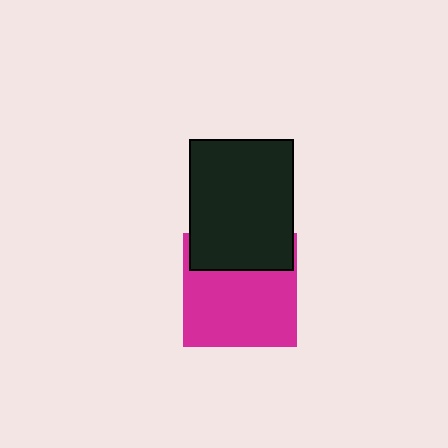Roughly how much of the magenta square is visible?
Most of it is visible (roughly 70%).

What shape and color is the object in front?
The object in front is a black rectangle.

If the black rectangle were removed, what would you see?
You would see the complete magenta square.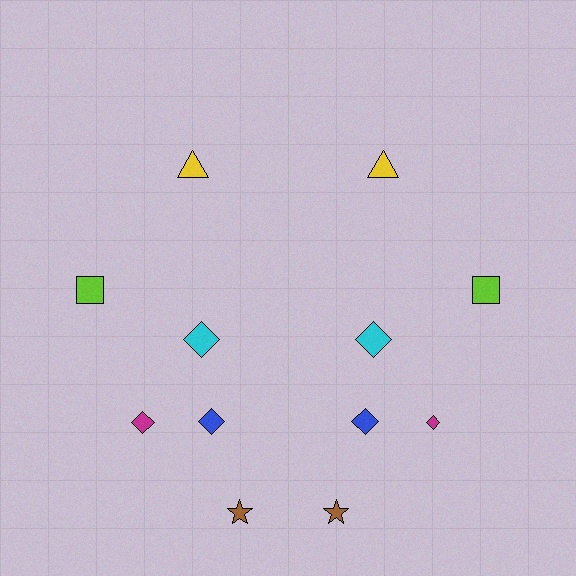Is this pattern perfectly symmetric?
No, the pattern is not perfectly symmetric. The magenta diamond on the right side has a different size than its mirror counterpart.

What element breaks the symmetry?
The magenta diamond on the right side has a different size than its mirror counterpart.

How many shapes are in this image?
There are 12 shapes in this image.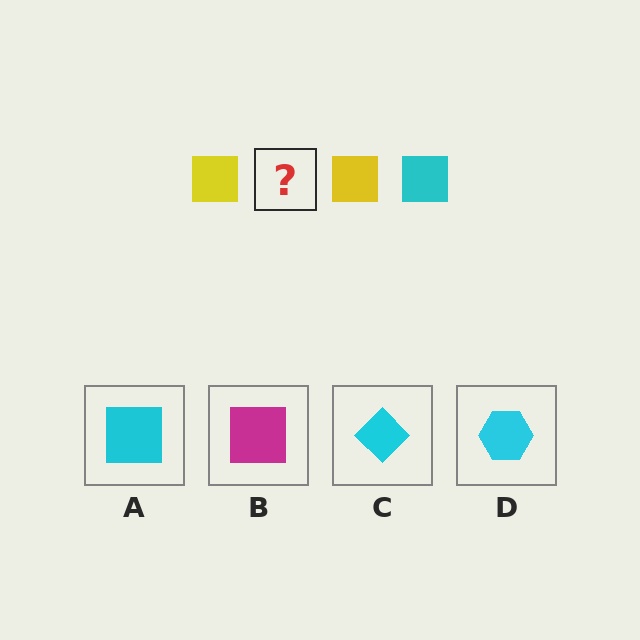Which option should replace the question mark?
Option A.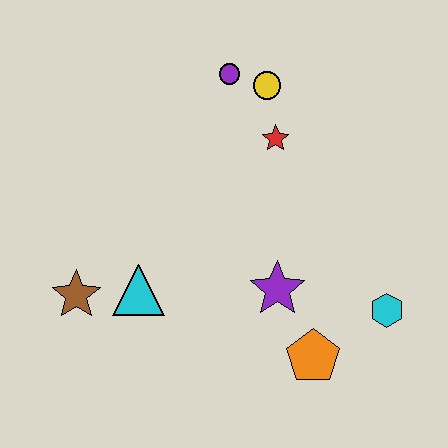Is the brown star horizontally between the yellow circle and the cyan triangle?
No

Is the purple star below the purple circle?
Yes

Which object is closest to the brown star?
The cyan triangle is closest to the brown star.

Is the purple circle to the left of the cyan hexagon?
Yes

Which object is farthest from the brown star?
The cyan hexagon is farthest from the brown star.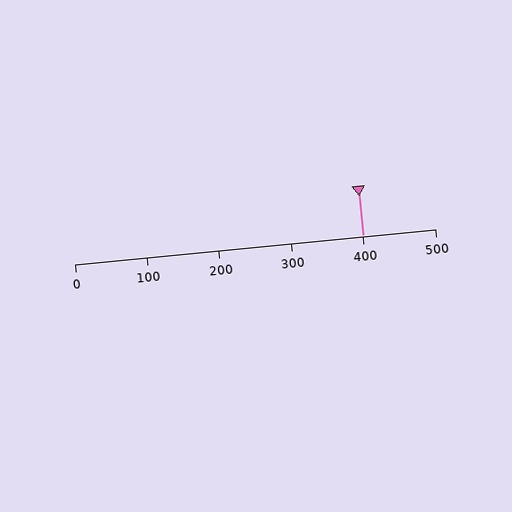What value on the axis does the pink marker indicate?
The marker indicates approximately 400.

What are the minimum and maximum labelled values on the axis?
The axis runs from 0 to 500.